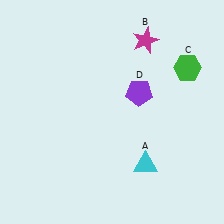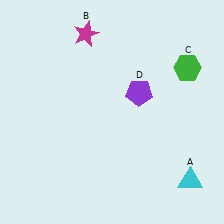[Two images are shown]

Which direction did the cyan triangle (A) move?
The cyan triangle (A) moved right.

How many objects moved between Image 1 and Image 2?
2 objects moved between the two images.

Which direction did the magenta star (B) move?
The magenta star (B) moved left.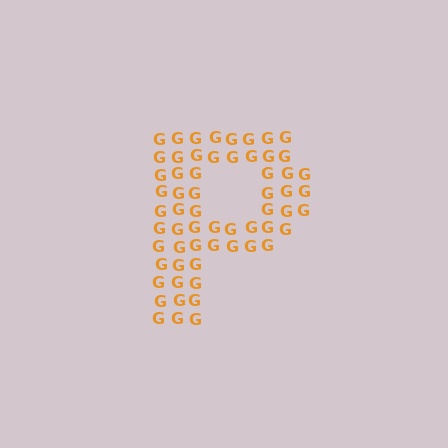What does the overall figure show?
The overall figure shows the letter P.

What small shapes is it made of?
It is made of small letter G's.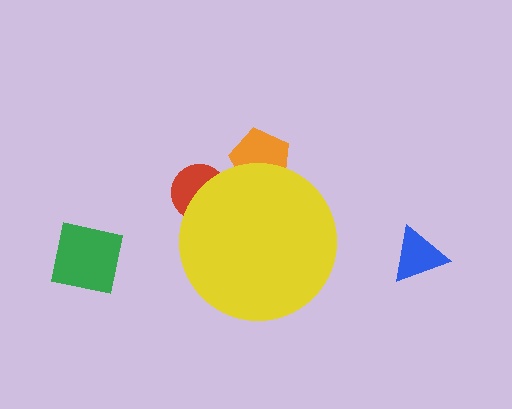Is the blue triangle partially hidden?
No, the blue triangle is fully visible.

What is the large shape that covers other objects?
A yellow circle.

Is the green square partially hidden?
No, the green square is fully visible.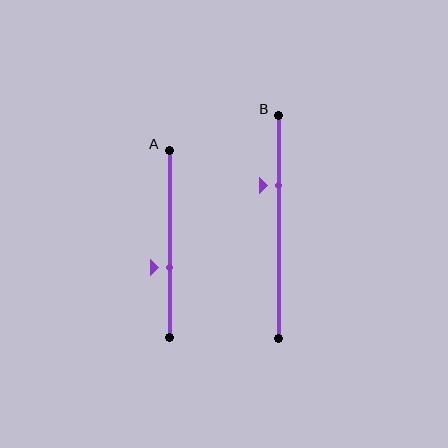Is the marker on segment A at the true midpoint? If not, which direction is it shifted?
No, the marker on segment A is shifted downward by about 13% of the segment length.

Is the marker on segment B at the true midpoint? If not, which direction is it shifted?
No, the marker on segment B is shifted upward by about 19% of the segment length.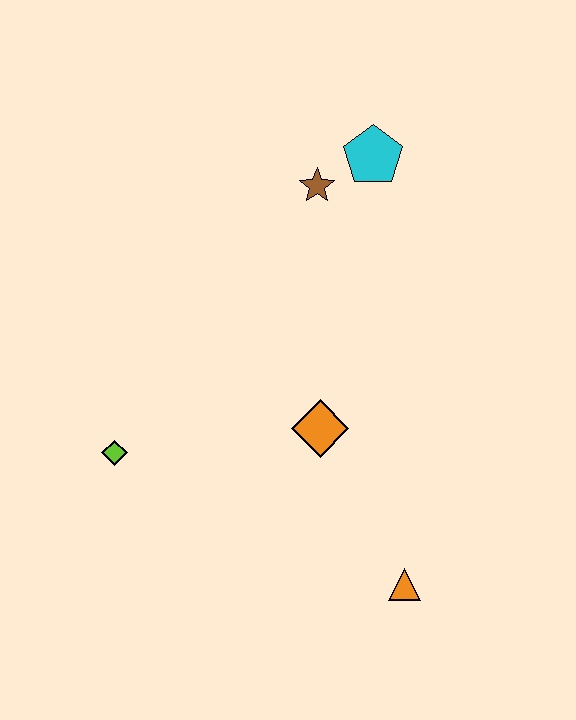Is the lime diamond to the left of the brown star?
Yes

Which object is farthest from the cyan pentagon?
The orange triangle is farthest from the cyan pentagon.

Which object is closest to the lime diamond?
The orange diamond is closest to the lime diamond.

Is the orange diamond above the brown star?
No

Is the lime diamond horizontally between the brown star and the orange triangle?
No